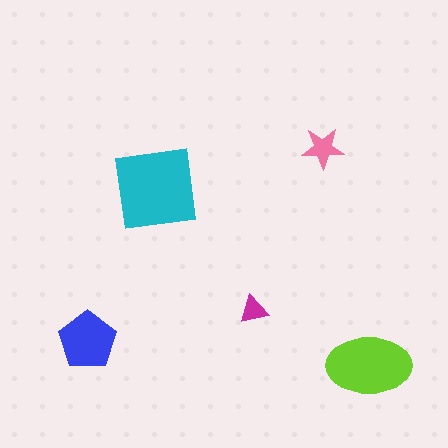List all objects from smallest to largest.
The magenta triangle, the pink star, the blue pentagon, the lime ellipse, the cyan square.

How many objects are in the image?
There are 5 objects in the image.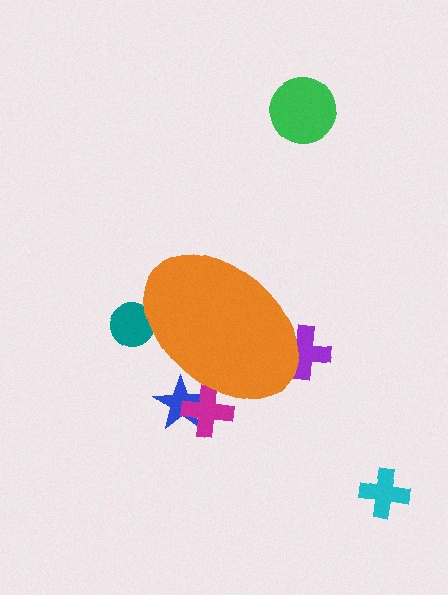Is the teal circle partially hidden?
Yes, the teal circle is partially hidden behind the orange ellipse.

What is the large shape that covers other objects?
An orange ellipse.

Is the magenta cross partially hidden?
Yes, the magenta cross is partially hidden behind the orange ellipse.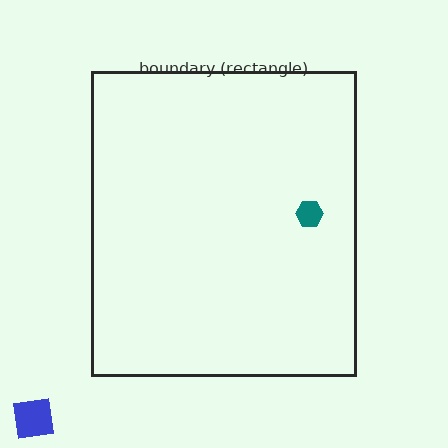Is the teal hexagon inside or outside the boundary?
Inside.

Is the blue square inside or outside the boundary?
Outside.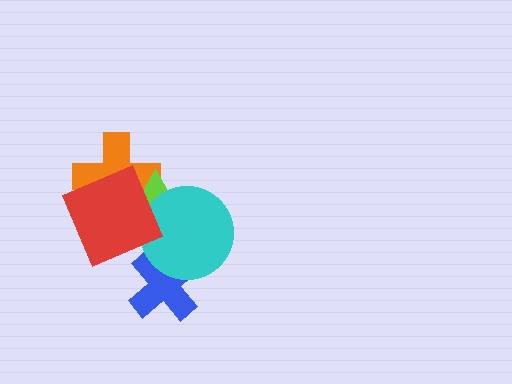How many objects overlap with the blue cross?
2 objects overlap with the blue cross.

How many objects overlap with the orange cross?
2 objects overlap with the orange cross.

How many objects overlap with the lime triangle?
4 objects overlap with the lime triangle.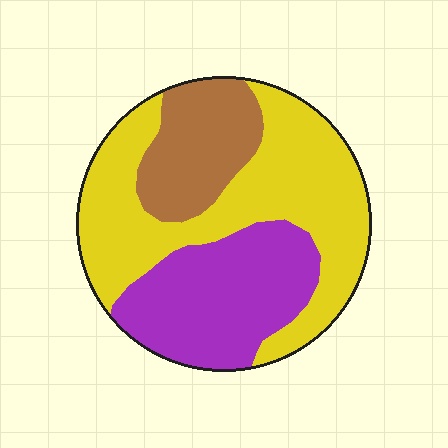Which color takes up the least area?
Brown, at roughly 20%.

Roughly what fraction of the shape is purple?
Purple covers around 30% of the shape.